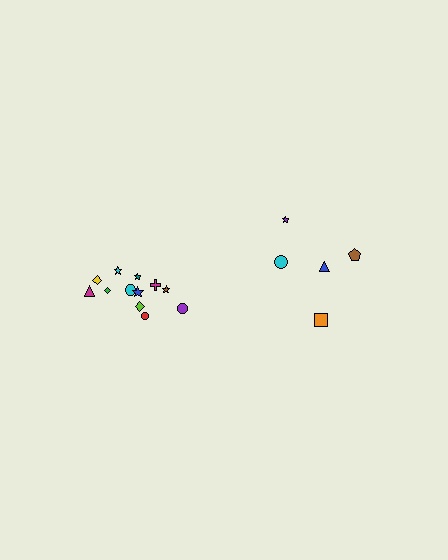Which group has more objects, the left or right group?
The left group.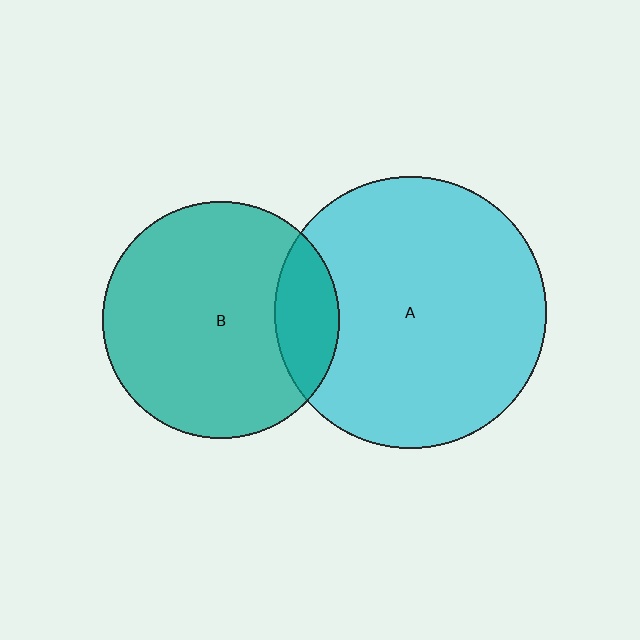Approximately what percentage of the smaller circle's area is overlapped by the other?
Approximately 15%.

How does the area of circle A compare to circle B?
Approximately 1.3 times.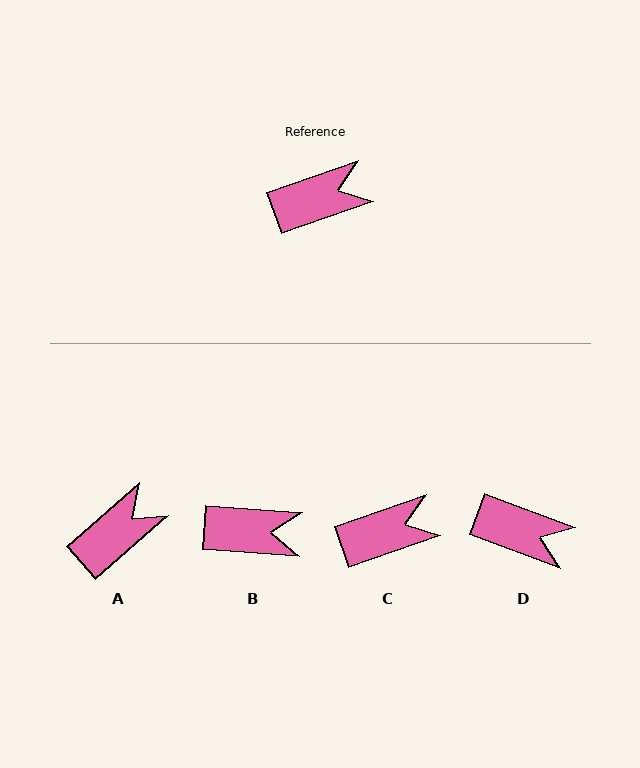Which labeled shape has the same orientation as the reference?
C.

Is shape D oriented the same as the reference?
No, it is off by about 40 degrees.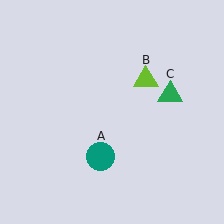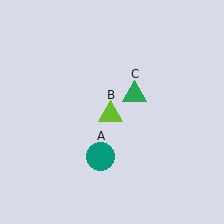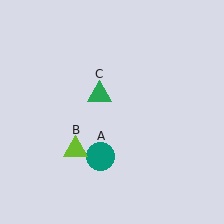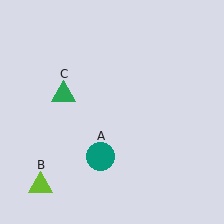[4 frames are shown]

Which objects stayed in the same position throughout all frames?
Teal circle (object A) remained stationary.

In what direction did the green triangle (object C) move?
The green triangle (object C) moved left.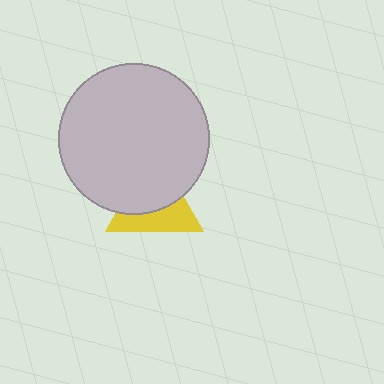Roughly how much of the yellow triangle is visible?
A small part of it is visible (roughly 44%).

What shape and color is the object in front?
The object in front is a light gray circle.